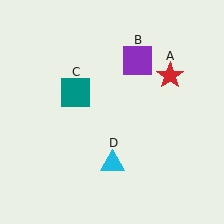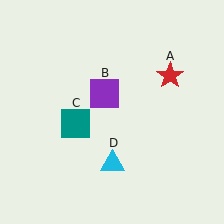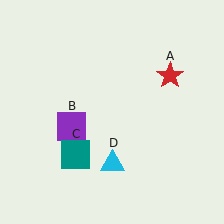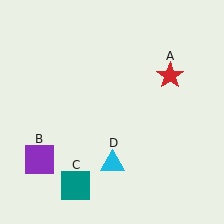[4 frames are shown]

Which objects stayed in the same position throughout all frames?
Red star (object A) and cyan triangle (object D) remained stationary.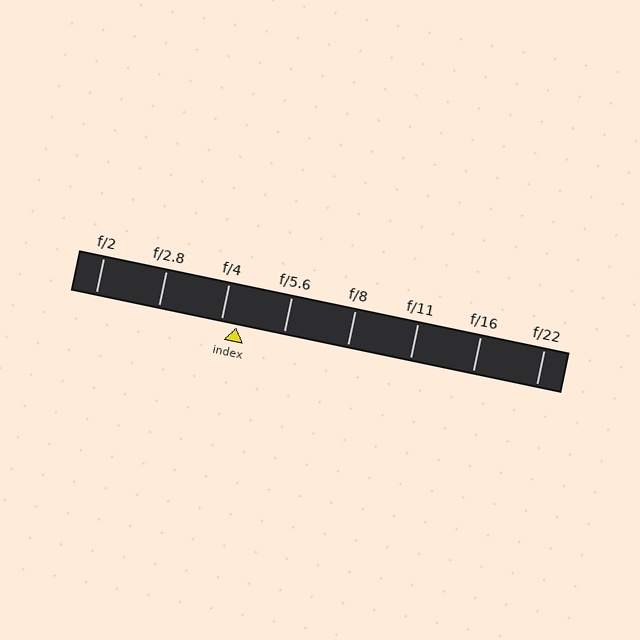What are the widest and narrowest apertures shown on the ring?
The widest aperture shown is f/2 and the narrowest is f/22.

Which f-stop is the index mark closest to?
The index mark is closest to f/4.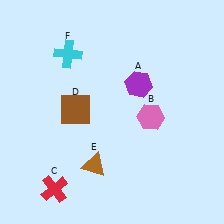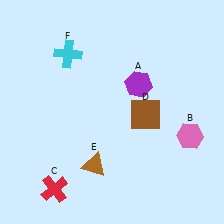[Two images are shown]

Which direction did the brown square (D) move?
The brown square (D) moved right.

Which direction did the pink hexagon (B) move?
The pink hexagon (B) moved right.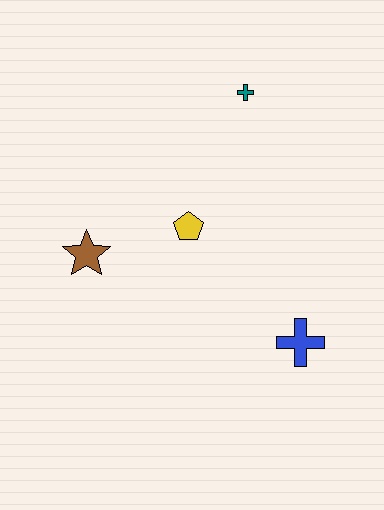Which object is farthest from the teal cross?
The blue cross is farthest from the teal cross.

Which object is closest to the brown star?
The yellow pentagon is closest to the brown star.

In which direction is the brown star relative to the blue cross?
The brown star is to the left of the blue cross.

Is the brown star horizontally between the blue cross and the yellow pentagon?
No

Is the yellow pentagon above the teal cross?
No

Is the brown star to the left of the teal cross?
Yes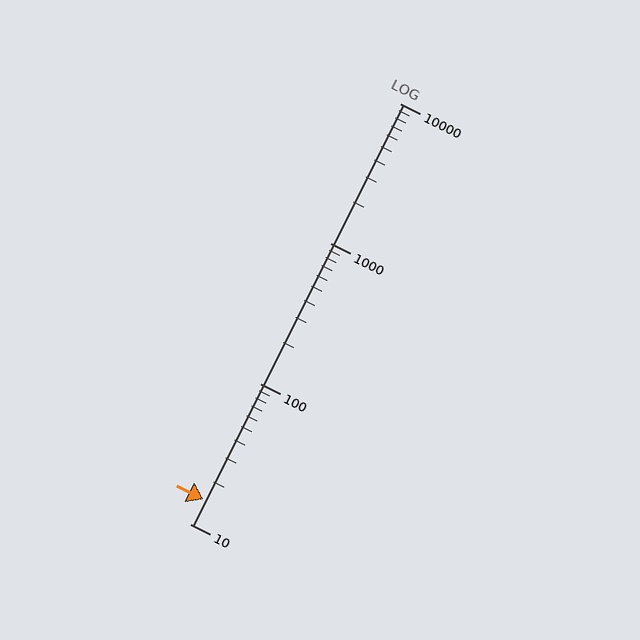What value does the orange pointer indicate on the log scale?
The pointer indicates approximately 15.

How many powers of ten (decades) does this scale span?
The scale spans 3 decades, from 10 to 10000.